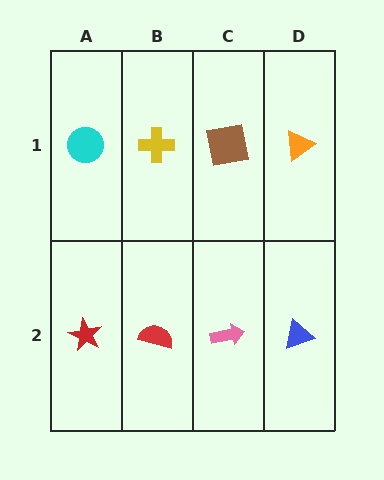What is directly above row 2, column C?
A brown square.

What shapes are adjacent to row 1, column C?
A pink arrow (row 2, column C), a yellow cross (row 1, column B), an orange triangle (row 1, column D).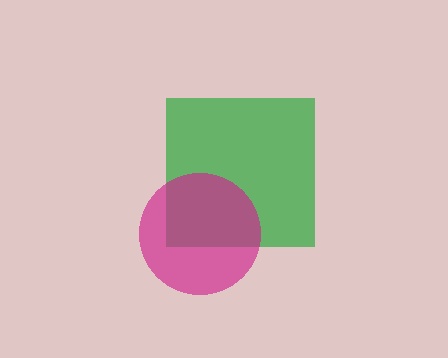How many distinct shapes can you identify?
There are 2 distinct shapes: a green square, a magenta circle.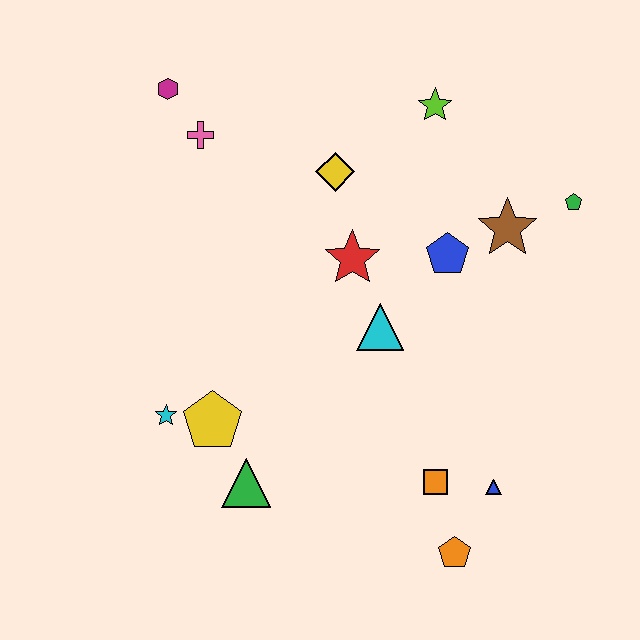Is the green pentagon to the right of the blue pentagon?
Yes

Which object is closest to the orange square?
The blue triangle is closest to the orange square.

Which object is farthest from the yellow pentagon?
The green pentagon is farthest from the yellow pentagon.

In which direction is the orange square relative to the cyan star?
The orange square is to the right of the cyan star.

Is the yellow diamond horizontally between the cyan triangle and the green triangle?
Yes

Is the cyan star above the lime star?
No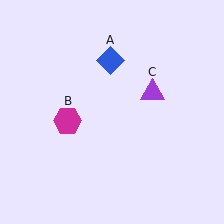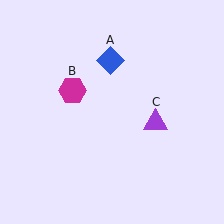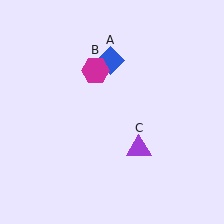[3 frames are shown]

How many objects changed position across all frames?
2 objects changed position: magenta hexagon (object B), purple triangle (object C).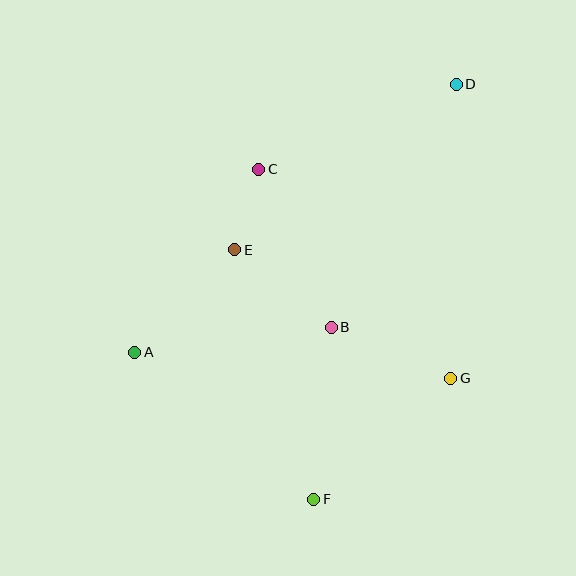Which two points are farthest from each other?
Points D and F are farthest from each other.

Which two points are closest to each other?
Points C and E are closest to each other.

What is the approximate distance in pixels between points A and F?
The distance between A and F is approximately 232 pixels.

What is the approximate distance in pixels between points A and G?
The distance between A and G is approximately 317 pixels.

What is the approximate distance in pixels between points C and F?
The distance between C and F is approximately 335 pixels.